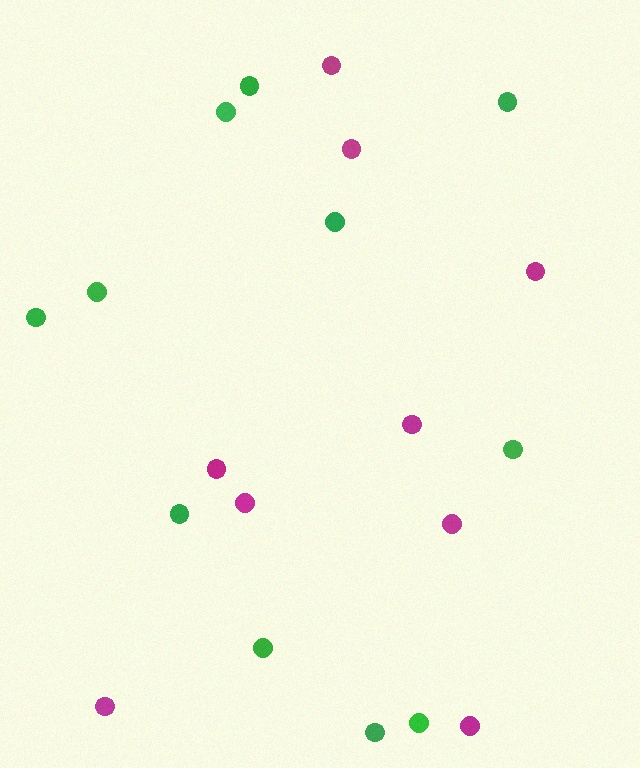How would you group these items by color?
There are 2 groups: one group of green circles (11) and one group of magenta circles (9).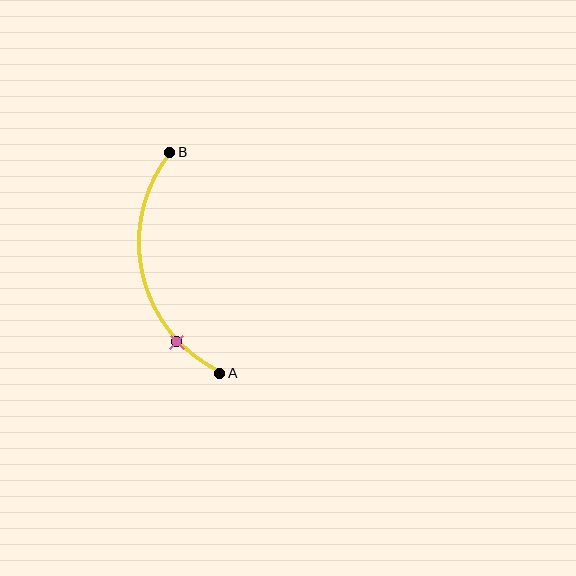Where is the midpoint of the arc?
The arc midpoint is the point on the curve farthest from the straight line joining A and B. It sits to the left of that line.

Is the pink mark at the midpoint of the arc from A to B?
No. The pink mark lies on the arc but is closer to endpoint A. The arc midpoint would be at the point on the curve equidistant along the arc from both A and B.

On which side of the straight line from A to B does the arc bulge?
The arc bulges to the left of the straight line connecting A and B.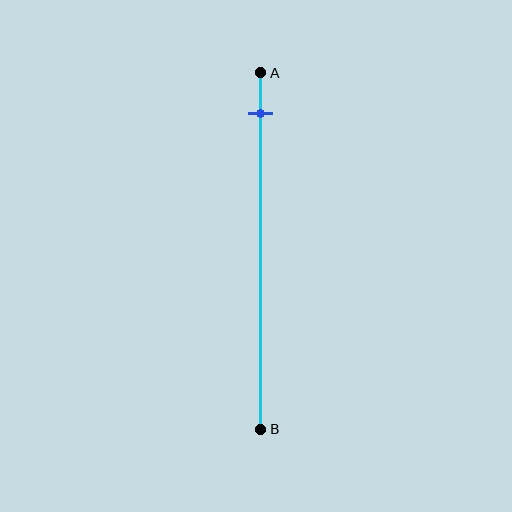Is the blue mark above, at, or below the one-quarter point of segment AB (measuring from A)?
The blue mark is above the one-quarter point of segment AB.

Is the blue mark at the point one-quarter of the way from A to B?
No, the mark is at about 10% from A, not at the 25% one-quarter point.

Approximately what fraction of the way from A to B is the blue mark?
The blue mark is approximately 10% of the way from A to B.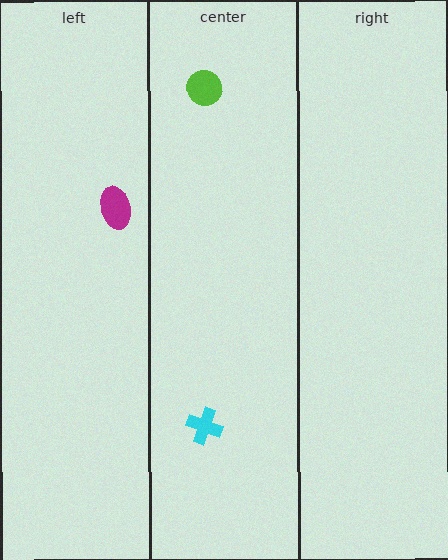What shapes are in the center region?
The lime circle, the cyan cross.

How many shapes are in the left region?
1.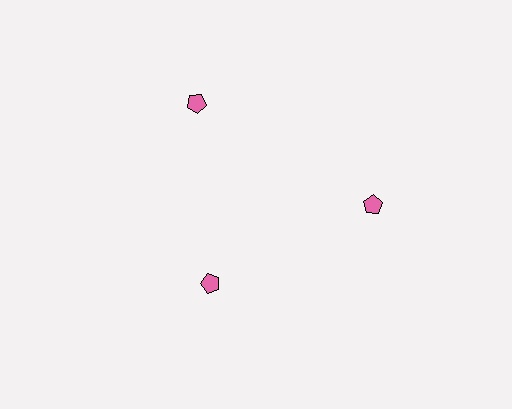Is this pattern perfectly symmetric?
No. The 3 pink pentagons are arranged in a ring, but one element near the 7 o'clock position is pulled inward toward the center, breaking the 3-fold rotational symmetry.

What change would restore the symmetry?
The symmetry would be restored by moving it outward, back onto the ring so that all 3 pentagons sit at equal angles and equal distance from the center.